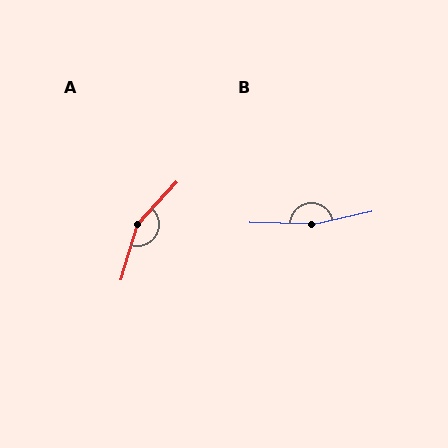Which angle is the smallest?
A, at approximately 154 degrees.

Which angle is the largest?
B, at approximately 166 degrees.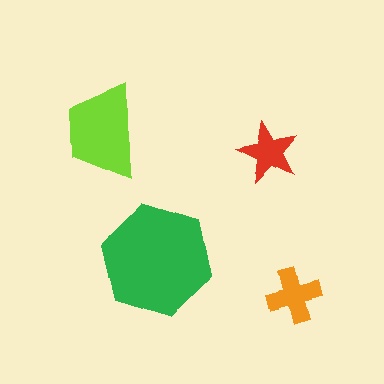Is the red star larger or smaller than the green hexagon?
Smaller.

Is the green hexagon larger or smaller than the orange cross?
Larger.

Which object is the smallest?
The red star.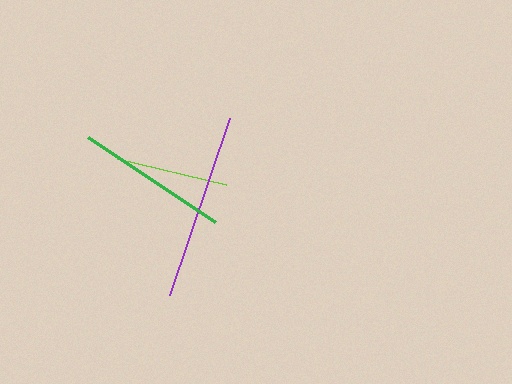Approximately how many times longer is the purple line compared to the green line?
The purple line is approximately 1.2 times the length of the green line.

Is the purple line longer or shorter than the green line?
The purple line is longer than the green line.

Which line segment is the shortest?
The lime line is the shortest at approximately 112 pixels.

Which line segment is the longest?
The purple line is the longest at approximately 187 pixels.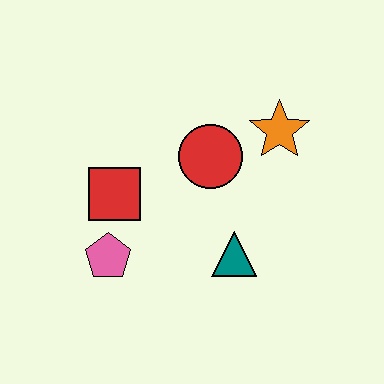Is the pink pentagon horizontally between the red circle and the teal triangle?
No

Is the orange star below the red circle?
No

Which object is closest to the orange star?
The red circle is closest to the orange star.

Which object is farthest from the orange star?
The pink pentagon is farthest from the orange star.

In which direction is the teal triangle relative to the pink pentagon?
The teal triangle is to the right of the pink pentagon.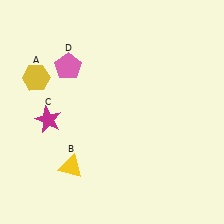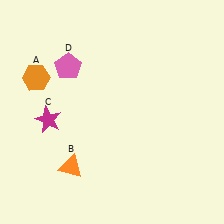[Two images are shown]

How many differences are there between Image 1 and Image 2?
There are 2 differences between the two images.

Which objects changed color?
A changed from yellow to orange. B changed from yellow to orange.